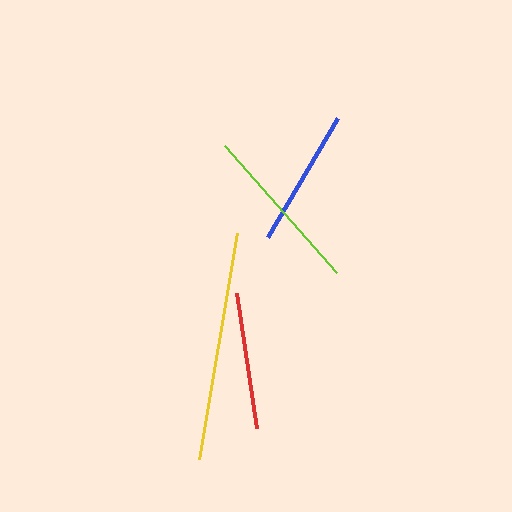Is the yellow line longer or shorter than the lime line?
The yellow line is longer than the lime line.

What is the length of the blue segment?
The blue segment is approximately 138 pixels long.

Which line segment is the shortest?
The red line is the shortest at approximately 137 pixels.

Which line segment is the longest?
The yellow line is the longest at approximately 229 pixels.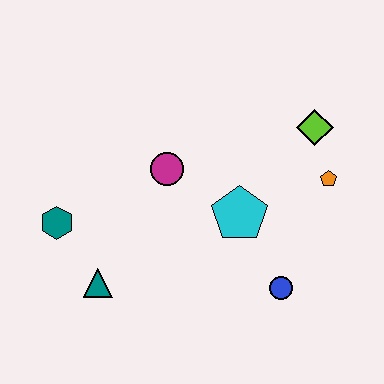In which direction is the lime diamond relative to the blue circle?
The lime diamond is above the blue circle.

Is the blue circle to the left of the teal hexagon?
No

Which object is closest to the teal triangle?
The teal hexagon is closest to the teal triangle.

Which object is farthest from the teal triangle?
The lime diamond is farthest from the teal triangle.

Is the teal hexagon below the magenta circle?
Yes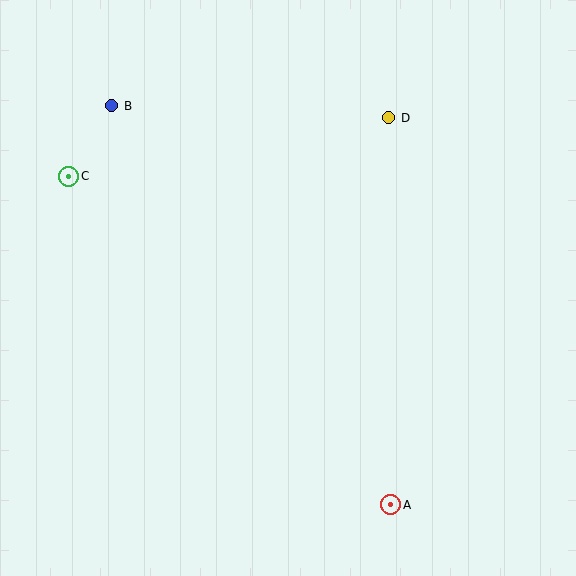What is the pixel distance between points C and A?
The distance between C and A is 460 pixels.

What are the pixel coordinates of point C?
Point C is at (69, 176).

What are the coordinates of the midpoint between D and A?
The midpoint between D and A is at (390, 311).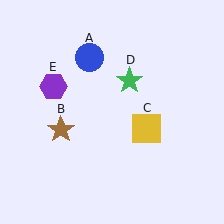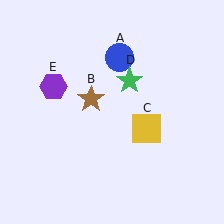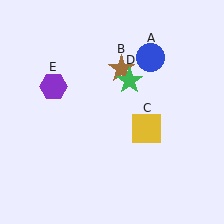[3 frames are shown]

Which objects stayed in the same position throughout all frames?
Yellow square (object C) and green star (object D) and purple hexagon (object E) remained stationary.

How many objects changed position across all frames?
2 objects changed position: blue circle (object A), brown star (object B).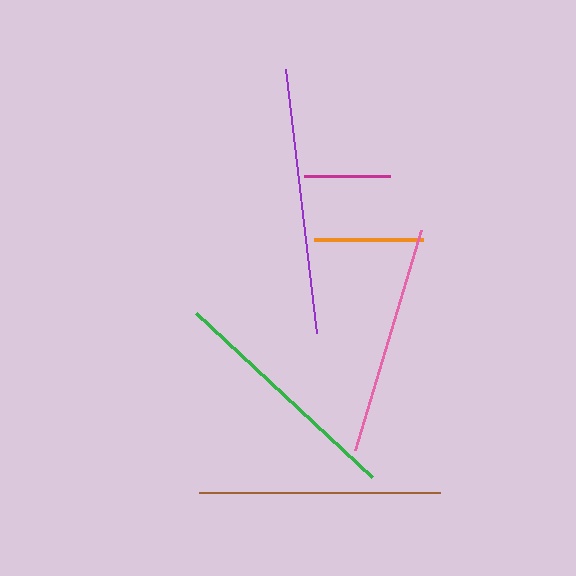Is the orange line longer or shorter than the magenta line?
The orange line is longer than the magenta line.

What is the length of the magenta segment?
The magenta segment is approximately 85 pixels long.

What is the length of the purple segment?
The purple segment is approximately 266 pixels long.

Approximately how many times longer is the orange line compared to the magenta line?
The orange line is approximately 1.3 times the length of the magenta line.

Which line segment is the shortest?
The magenta line is the shortest at approximately 85 pixels.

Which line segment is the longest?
The purple line is the longest at approximately 266 pixels.